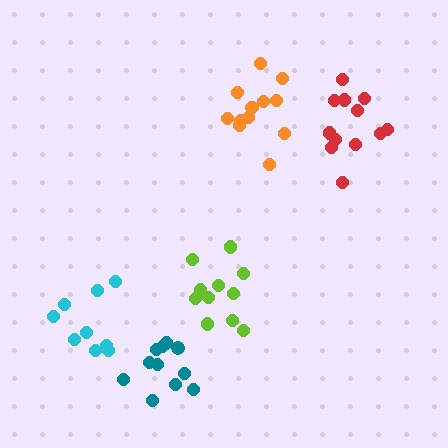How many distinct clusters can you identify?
There are 5 distinct clusters.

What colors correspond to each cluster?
The clusters are colored: orange, red, cyan, teal, lime.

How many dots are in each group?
Group 1: 12 dots, Group 2: 12 dots, Group 3: 9 dots, Group 4: 11 dots, Group 5: 11 dots (55 total).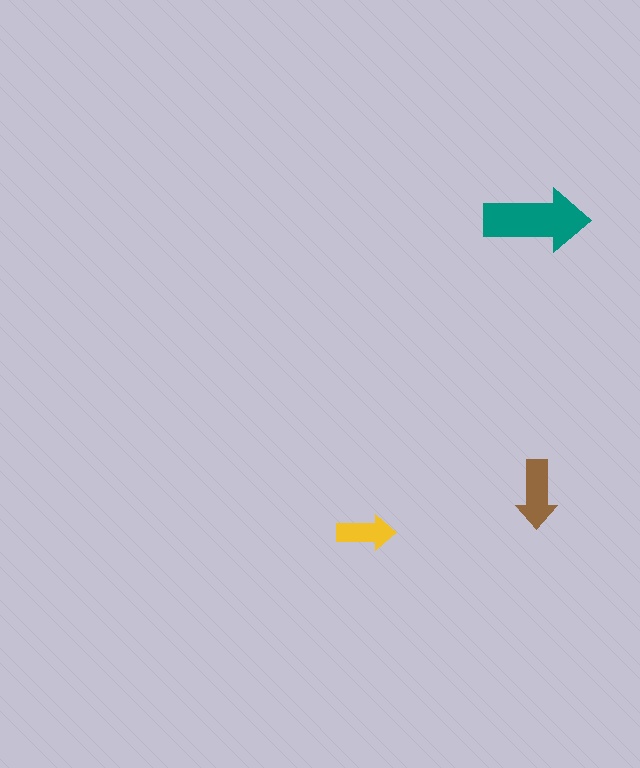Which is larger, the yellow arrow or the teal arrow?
The teal one.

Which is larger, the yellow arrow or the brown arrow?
The brown one.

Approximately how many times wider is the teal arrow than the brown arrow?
About 1.5 times wider.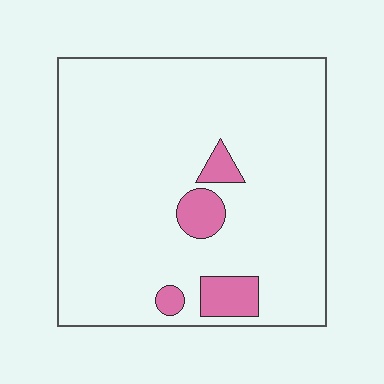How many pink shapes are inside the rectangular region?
4.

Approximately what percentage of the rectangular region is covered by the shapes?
Approximately 10%.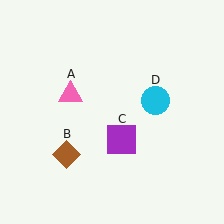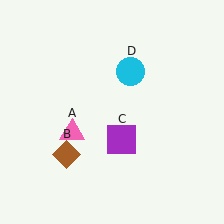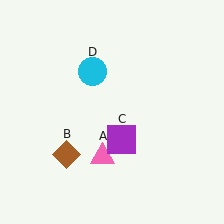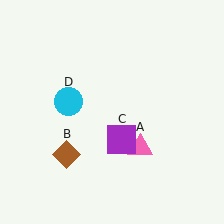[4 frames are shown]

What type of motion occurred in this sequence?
The pink triangle (object A), cyan circle (object D) rotated counterclockwise around the center of the scene.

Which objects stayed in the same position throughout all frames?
Brown diamond (object B) and purple square (object C) remained stationary.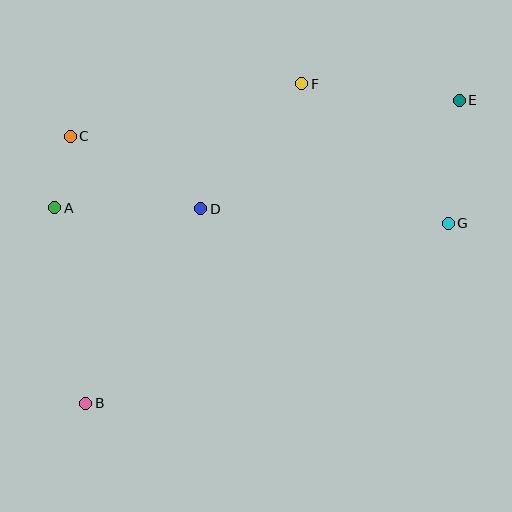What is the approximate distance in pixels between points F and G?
The distance between F and G is approximately 202 pixels.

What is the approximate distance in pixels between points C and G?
The distance between C and G is approximately 388 pixels.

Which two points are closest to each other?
Points A and C are closest to each other.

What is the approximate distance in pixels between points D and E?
The distance between D and E is approximately 280 pixels.